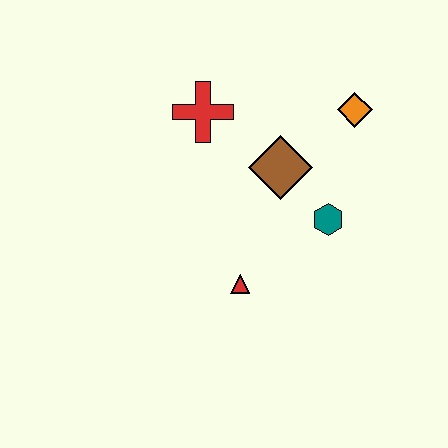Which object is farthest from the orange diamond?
The red triangle is farthest from the orange diamond.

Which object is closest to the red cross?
The brown diamond is closest to the red cross.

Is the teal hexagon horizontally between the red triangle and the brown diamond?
No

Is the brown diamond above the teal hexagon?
Yes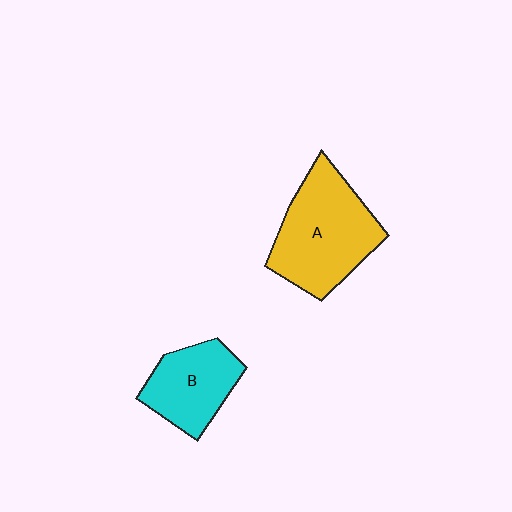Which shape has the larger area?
Shape A (yellow).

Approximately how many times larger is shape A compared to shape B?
Approximately 1.5 times.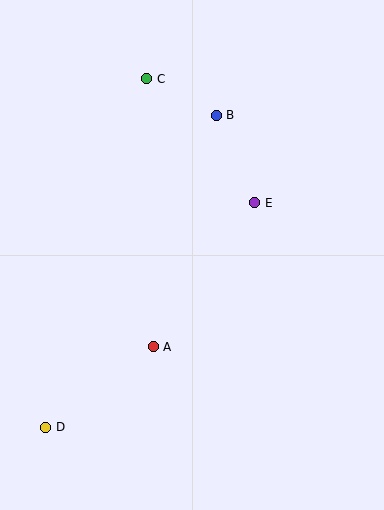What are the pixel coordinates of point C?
Point C is at (147, 79).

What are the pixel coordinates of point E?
Point E is at (255, 203).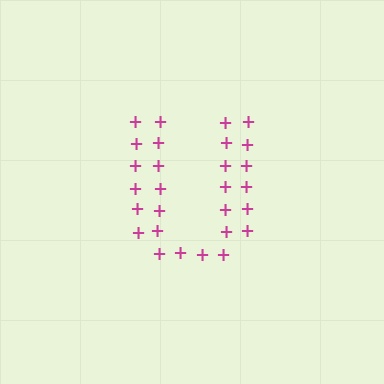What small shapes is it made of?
It is made of small plus signs.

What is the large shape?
The large shape is the letter U.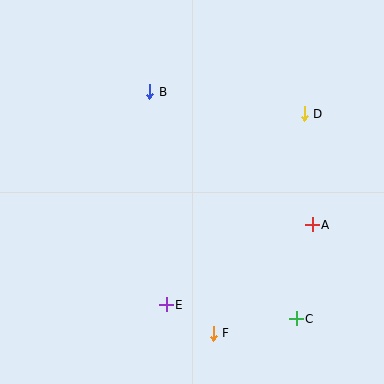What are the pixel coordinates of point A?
Point A is at (312, 225).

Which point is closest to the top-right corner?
Point D is closest to the top-right corner.